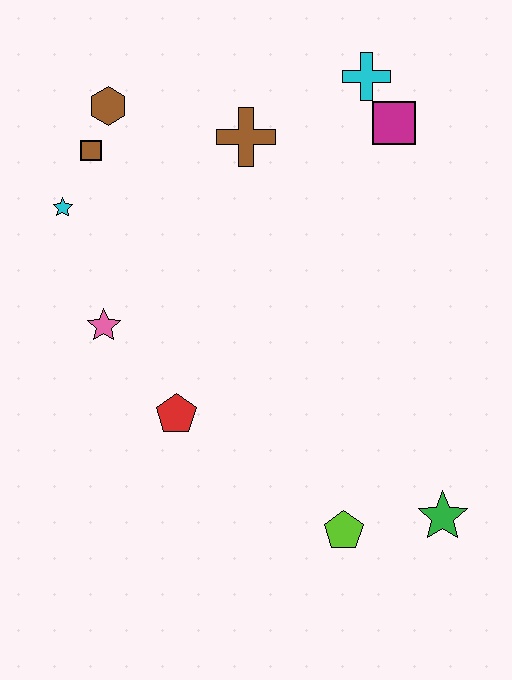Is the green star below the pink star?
Yes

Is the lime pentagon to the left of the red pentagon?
No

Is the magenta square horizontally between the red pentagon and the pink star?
No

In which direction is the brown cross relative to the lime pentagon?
The brown cross is above the lime pentagon.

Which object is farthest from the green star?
The brown hexagon is farthest from the green star.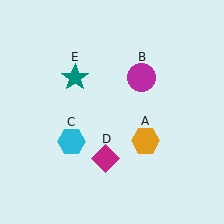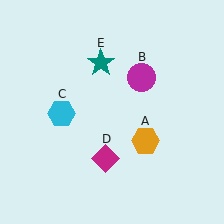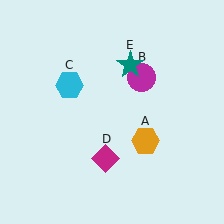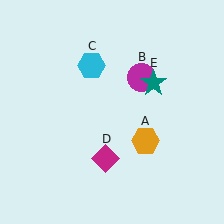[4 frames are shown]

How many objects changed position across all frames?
2 objects changed position: cyan hexagon (object C), teal star (object E).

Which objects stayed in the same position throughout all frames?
Orange hexagon (object A) and magenta circle (object B) and magenta diamond (object D) remained stationary.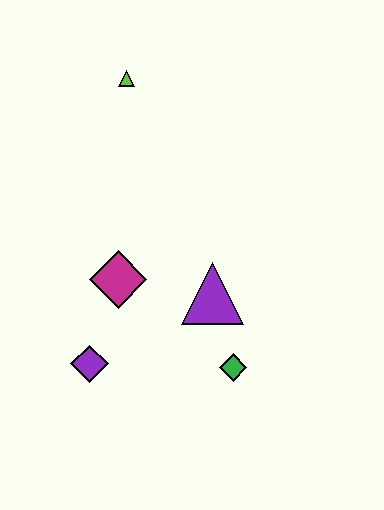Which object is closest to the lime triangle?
The magenta diamond is closest to the lime triangle.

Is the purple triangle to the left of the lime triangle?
No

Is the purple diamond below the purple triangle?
Yes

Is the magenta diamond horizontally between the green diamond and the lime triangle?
No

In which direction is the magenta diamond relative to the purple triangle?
The magenta diamond is to the left of the purple triangle.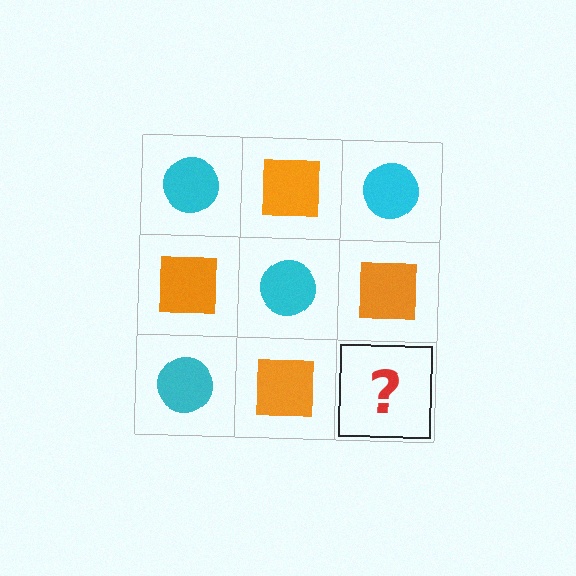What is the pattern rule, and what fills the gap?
The rule is that it alternates cyan circle and orange square in a checkerboard pattern. The gap should be filled with a cyan circle.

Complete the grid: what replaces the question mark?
The question mark should be replaced with a cyan circle.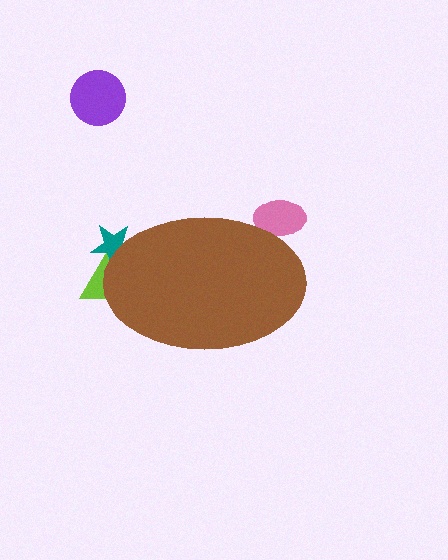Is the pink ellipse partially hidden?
Yes, the pink ellipse is partially hidden behind the brown ellipse.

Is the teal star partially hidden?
Yes, the teal star is partially hidden behind the brown ellipse.